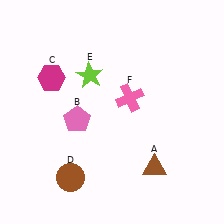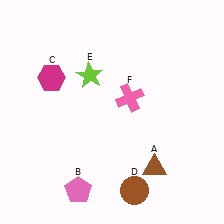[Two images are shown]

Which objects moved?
The objects that moved are: the pink pentagon (B), the brown circle (D).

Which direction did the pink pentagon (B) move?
The pink pentagon (B) moved down.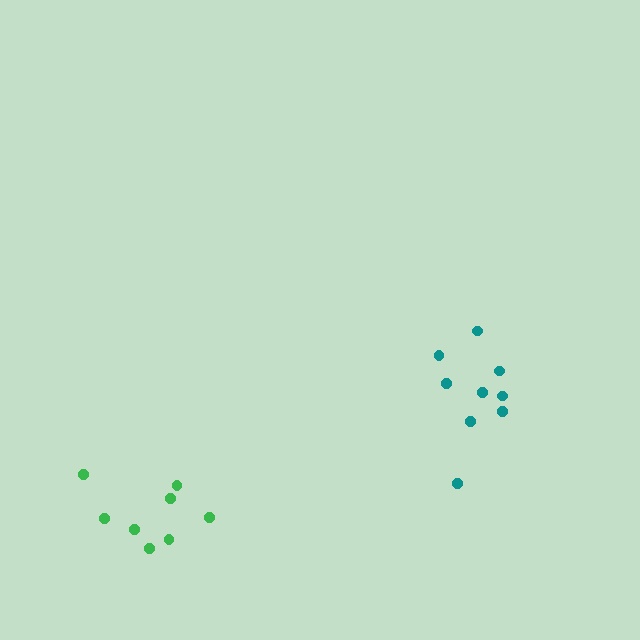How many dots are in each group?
Group 1: 8 dots, Group 2: 9 dots (17 total).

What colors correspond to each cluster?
The clusters are colored: green, teal.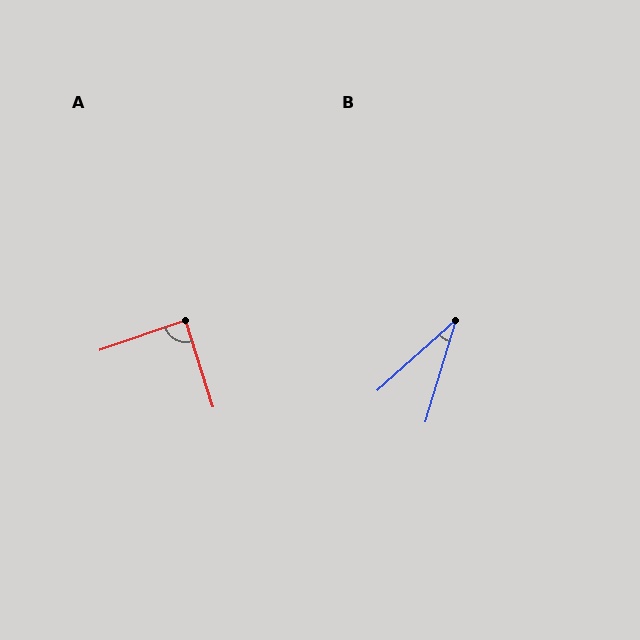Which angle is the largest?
A, at approximately 89 degrees.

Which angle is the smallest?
B, at approximately 31 degrees.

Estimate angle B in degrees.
Approximately 31 degrees.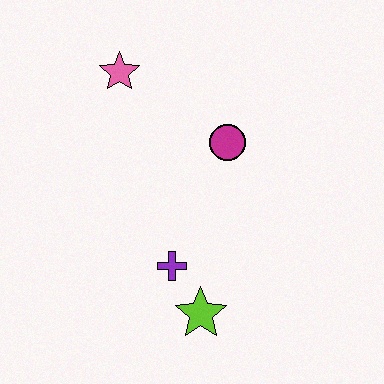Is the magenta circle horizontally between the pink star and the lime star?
No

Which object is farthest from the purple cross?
The pink star is farthest from the purple cross.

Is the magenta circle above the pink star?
No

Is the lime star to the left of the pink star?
No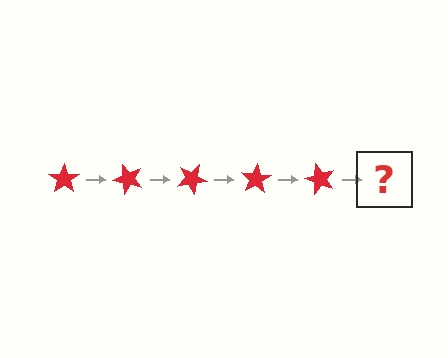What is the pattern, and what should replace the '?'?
The pattern is that the star rotates 50 degrees each step. The '?' should be a red star rotated 250 degrees.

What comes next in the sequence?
The next element should be a red star rotated 250 degrees.